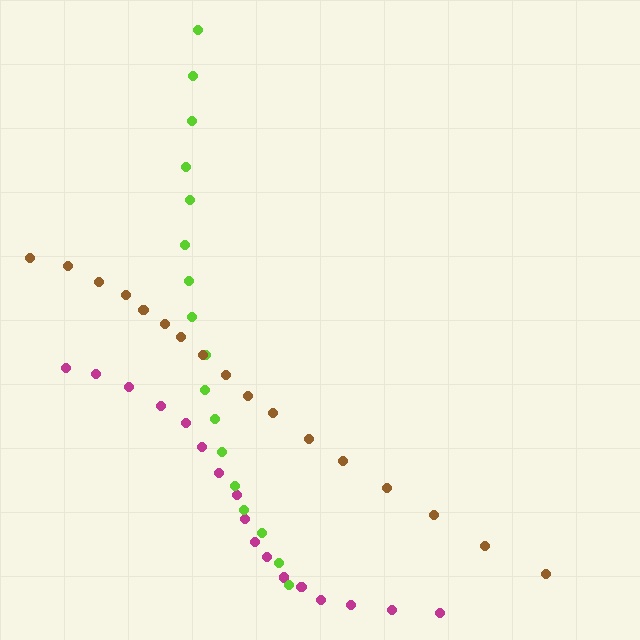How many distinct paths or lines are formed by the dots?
There are 3 distinct paths.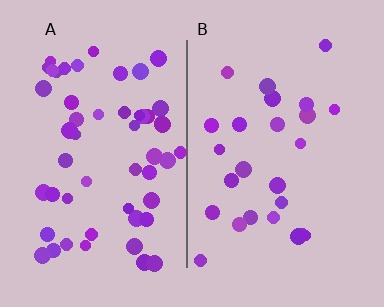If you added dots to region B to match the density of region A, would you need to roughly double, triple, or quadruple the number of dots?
Approximately double.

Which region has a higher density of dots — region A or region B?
A (the left).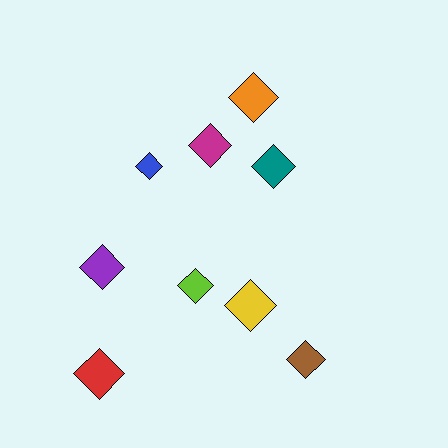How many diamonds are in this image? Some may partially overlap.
There are 9 diamonds.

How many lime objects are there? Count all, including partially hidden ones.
There is 1 lime object.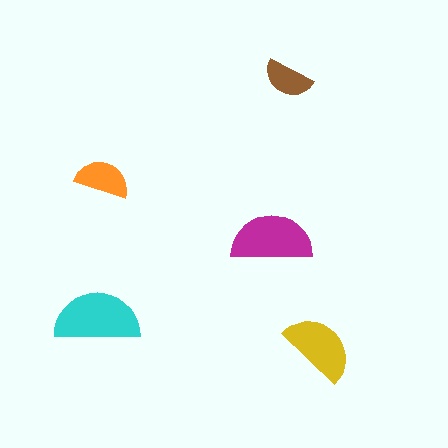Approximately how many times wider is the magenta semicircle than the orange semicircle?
About 1.5 times wider.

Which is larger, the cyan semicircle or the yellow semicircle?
The cyan one.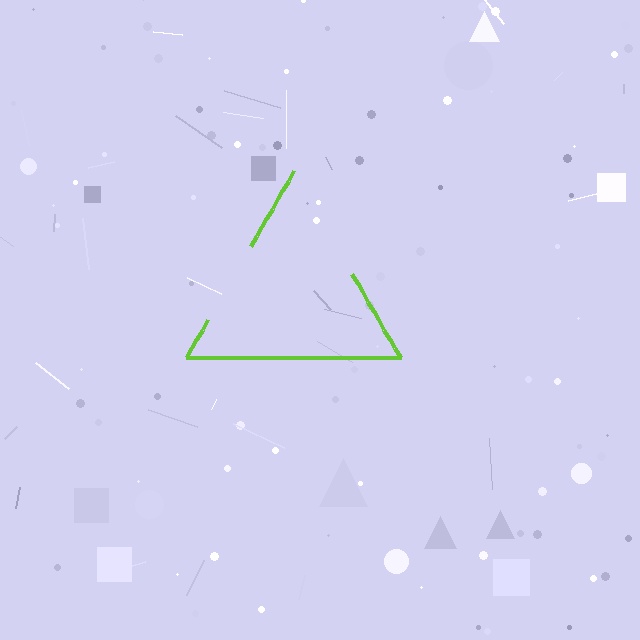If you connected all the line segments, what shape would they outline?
They would outline a triangle.